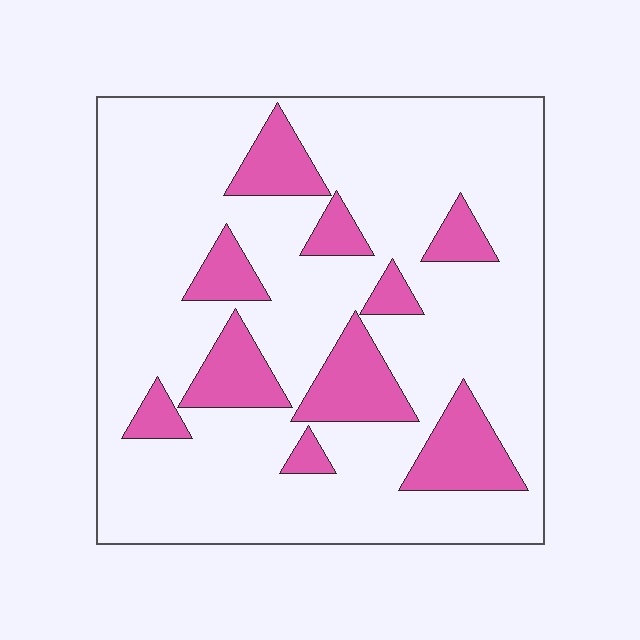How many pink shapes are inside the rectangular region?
10.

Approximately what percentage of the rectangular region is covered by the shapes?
Approximately 20%.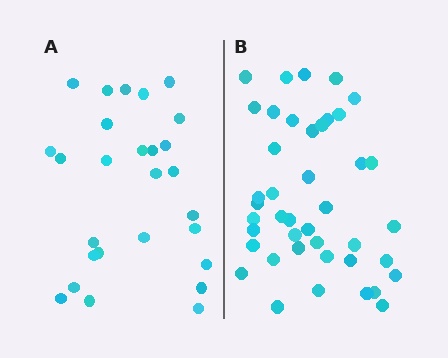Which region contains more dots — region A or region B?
Region B (the right region) has more dots.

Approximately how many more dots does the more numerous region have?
Region B has approximately 15 more dots than region A.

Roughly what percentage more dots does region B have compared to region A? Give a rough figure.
About 55% more.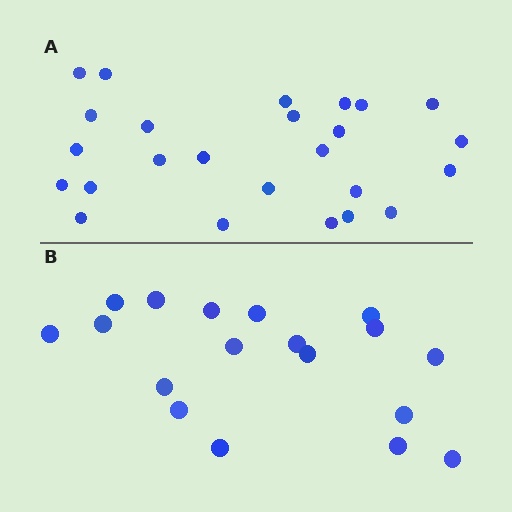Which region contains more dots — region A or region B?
Region A (the top region) has more dots.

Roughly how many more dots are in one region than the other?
Region A has roughly 8 or so more dots than region B.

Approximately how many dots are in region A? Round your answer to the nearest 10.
About 20 dots. (The exact count is 25, which rounds to 20.)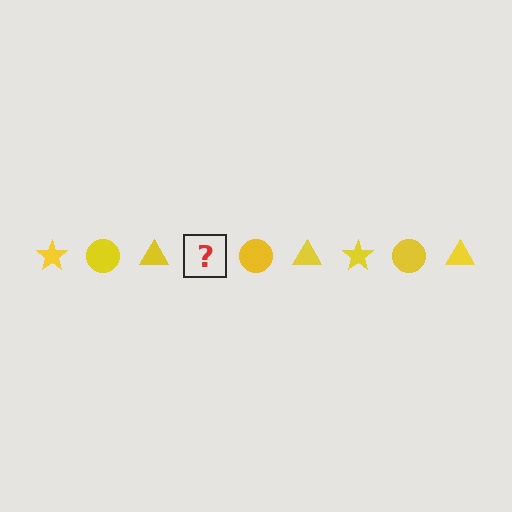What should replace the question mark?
The question mark should be replaced with a yellow star.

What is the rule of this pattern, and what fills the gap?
The rule is that the pattern cycles through star, circle, triangle shapes in yellow. The gap should be filled with a yellow star.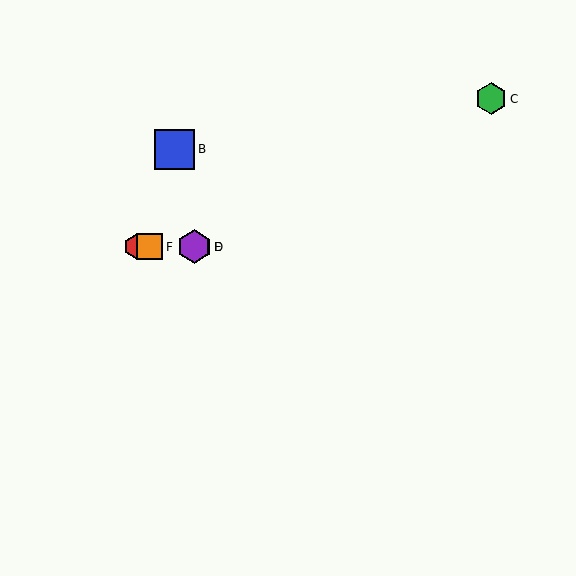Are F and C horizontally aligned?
No, F is at y≈247 and C is at y≈99.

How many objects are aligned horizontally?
4 objects (A, D, E, F) are aligned horizontally.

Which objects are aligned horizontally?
Objects A, D, E, F are aligned horizontally.